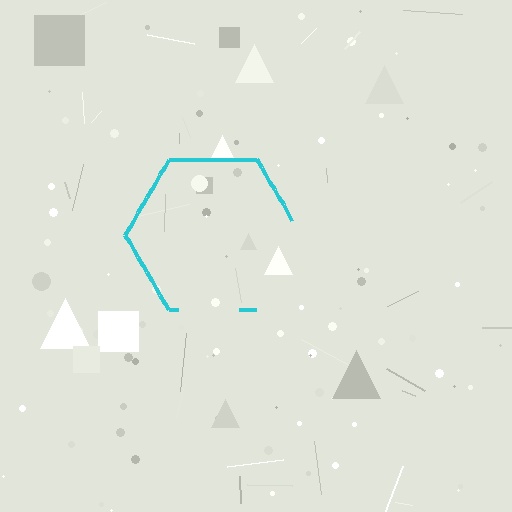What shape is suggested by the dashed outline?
The dashed outline suggests a hexagon.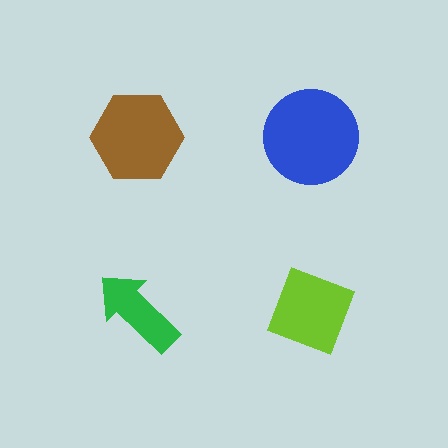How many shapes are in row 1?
2 shapes.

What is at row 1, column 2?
A blue circle.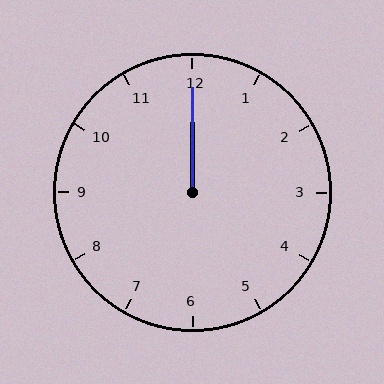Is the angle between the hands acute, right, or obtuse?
It is acute.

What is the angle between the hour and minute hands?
Approximately 0 degrees.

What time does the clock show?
12:00.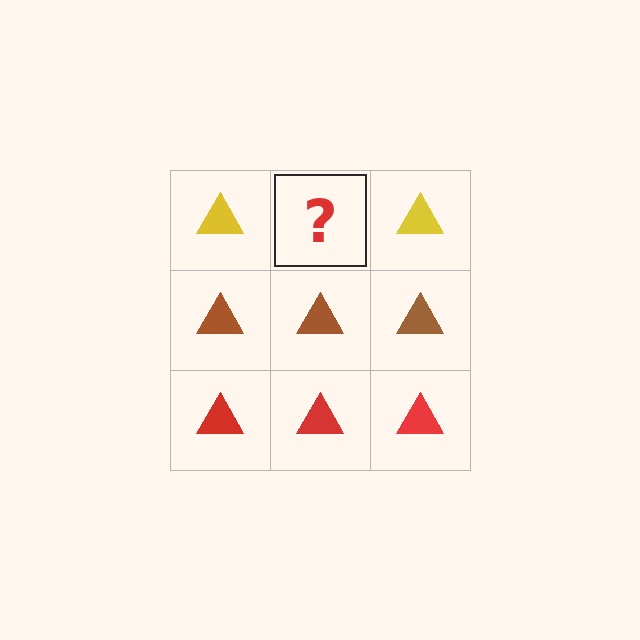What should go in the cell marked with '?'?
The missing cell should contain a yellow triangle.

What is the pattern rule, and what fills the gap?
The rule is that each row has a consistent color. The gap should be filled with a yellow triangle.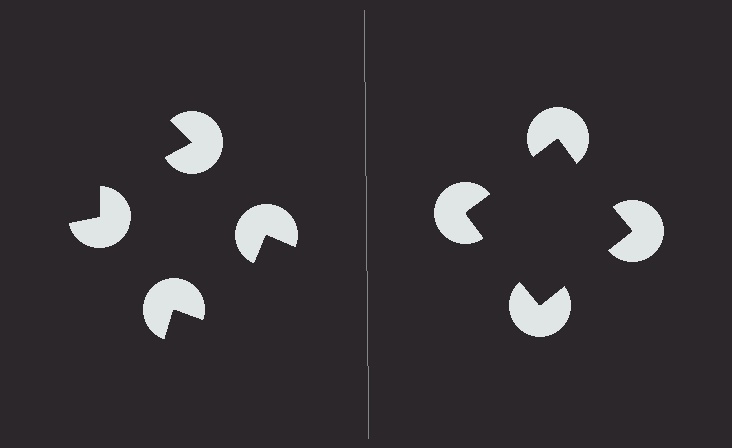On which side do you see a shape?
An illusory square appears on the right side. On the left side the wedge cuts are rotated, so no coherent shape forms.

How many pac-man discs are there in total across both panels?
8 — 4 on each side.